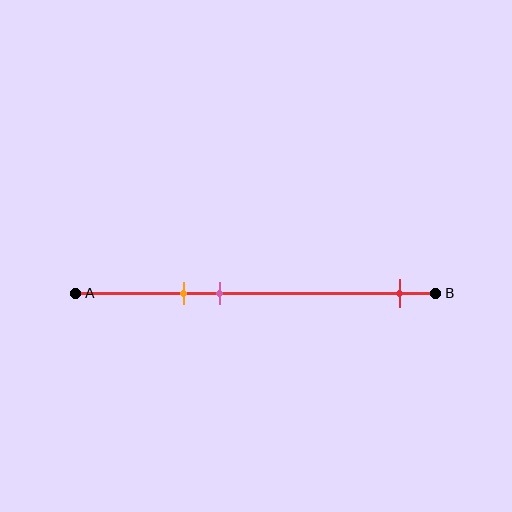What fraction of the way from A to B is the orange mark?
The orange mark is approximately 30% (0.3) of the way from A to B.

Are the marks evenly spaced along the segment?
No, the marks are not evenly spaced.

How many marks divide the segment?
There are 3 marks dividing the segment.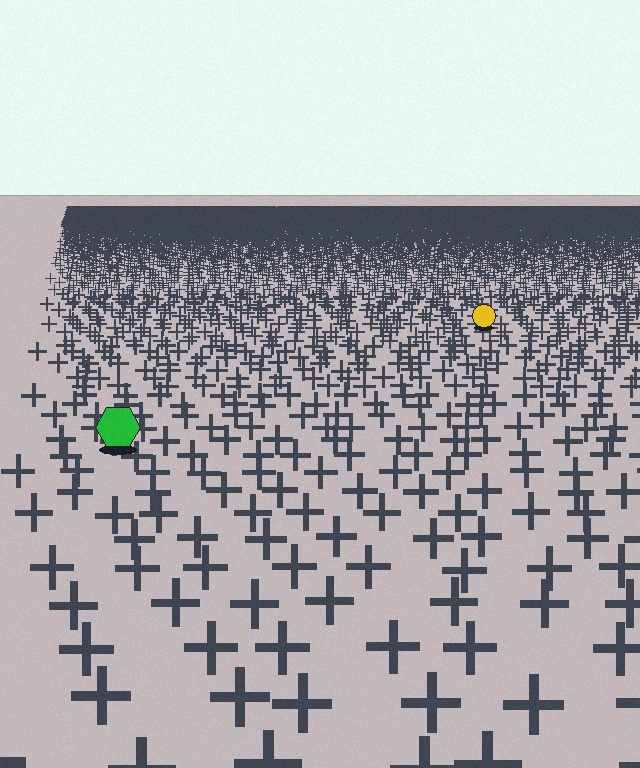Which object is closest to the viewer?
The green hexagon is closest. The texture marks near it are larger and more spread out.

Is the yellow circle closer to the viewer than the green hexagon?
No. The green hexagon is closer — you can tell from the texture gradient: the ground texture is coarser near it.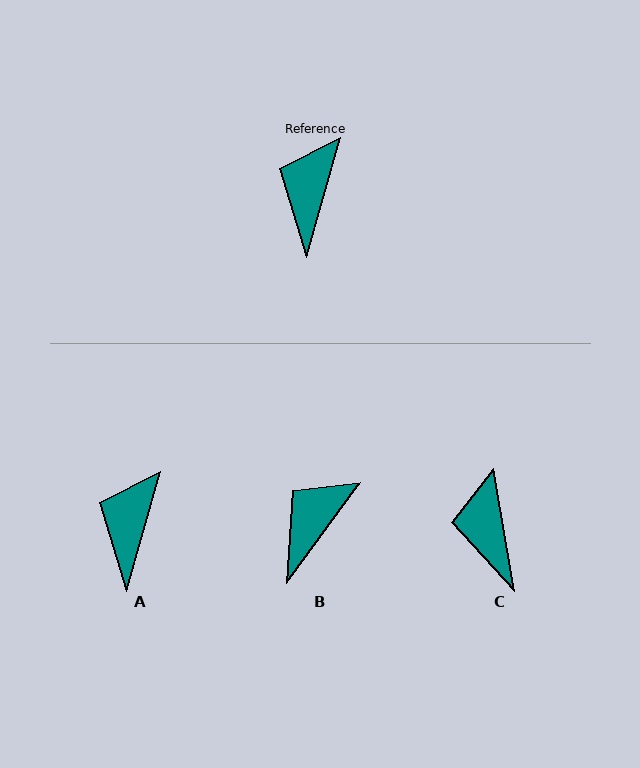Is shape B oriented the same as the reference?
No, it is off by about 20 degrees.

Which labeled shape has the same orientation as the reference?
A.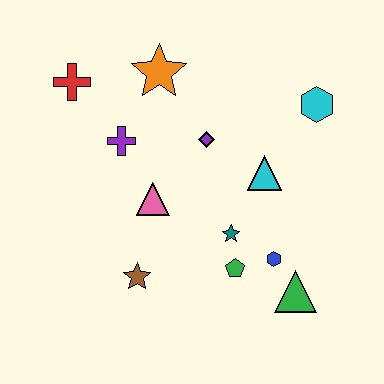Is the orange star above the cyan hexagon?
Yes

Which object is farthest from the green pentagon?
The red cross is farthest from the green pentagon.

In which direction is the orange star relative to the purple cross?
The orange star is above the purple cross.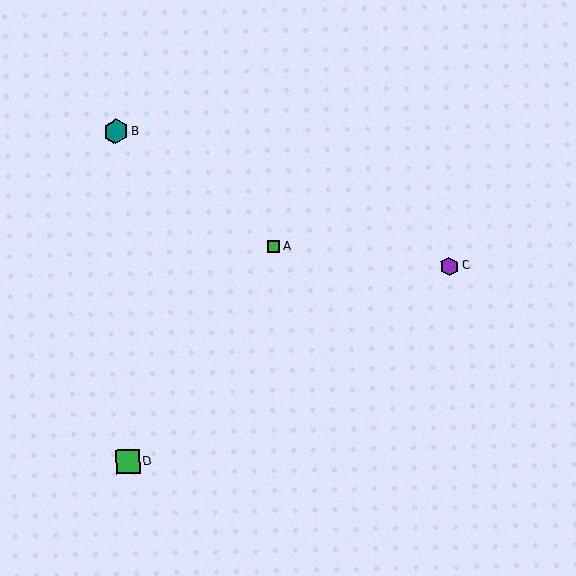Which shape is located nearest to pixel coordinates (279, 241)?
The green square (labeled A) at (274, 247) is nearest to that location.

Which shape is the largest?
The teal hexagon (labeled B) is the largest.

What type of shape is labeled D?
Shape D is a green square.